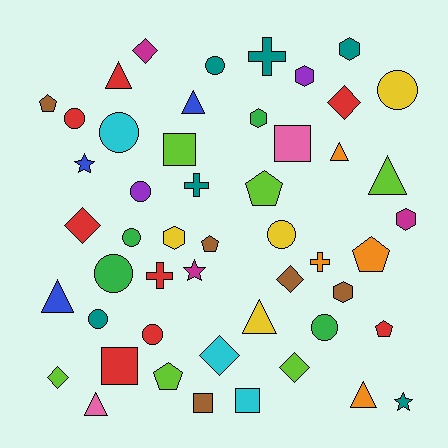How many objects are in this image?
There are 50 objects.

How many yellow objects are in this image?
There are 4 yellow objects.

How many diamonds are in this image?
There are 7 diamonds.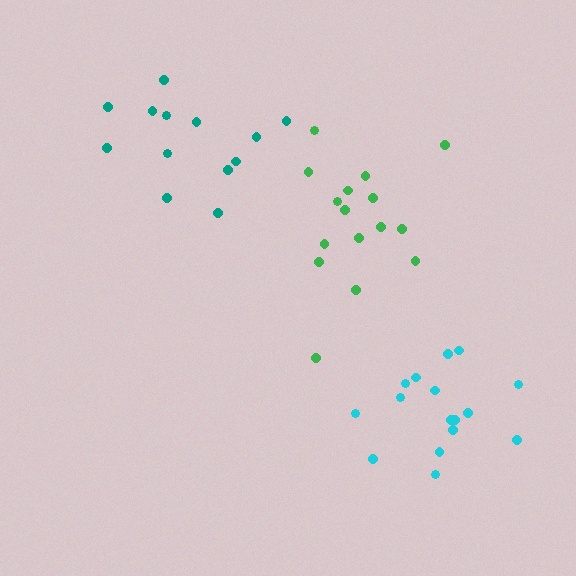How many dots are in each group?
Group 1: 13 dots, Group 2: 16 dots, Group 3: 16 dots (45 total).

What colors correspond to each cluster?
The clusters are colored: teal, green, cyan.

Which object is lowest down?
The cyan cluster is bottommost.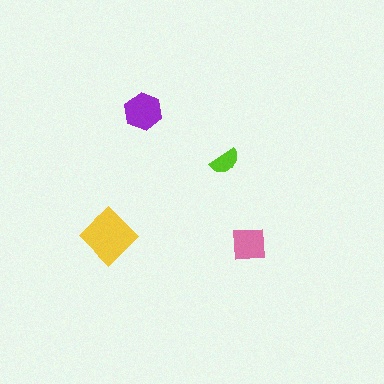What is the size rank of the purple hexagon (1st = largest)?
2nd.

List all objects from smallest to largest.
The lime semicircle, the pink square, the purple hexagon, the yellow diamond.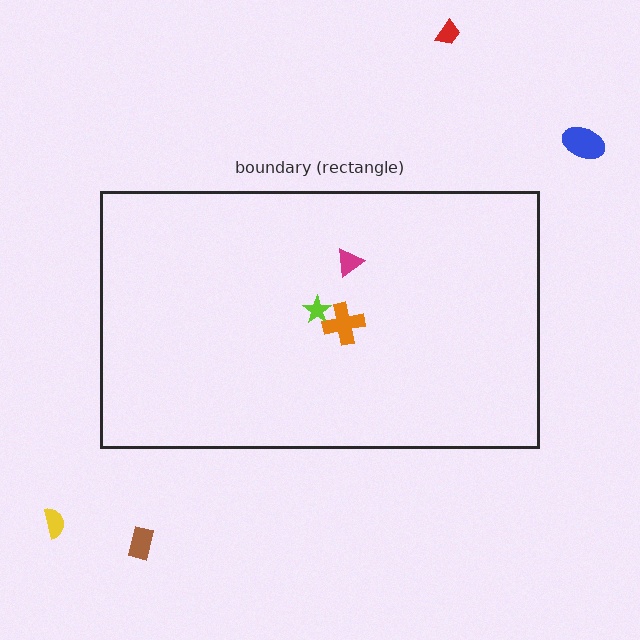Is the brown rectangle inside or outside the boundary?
Outside.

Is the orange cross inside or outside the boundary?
Inside.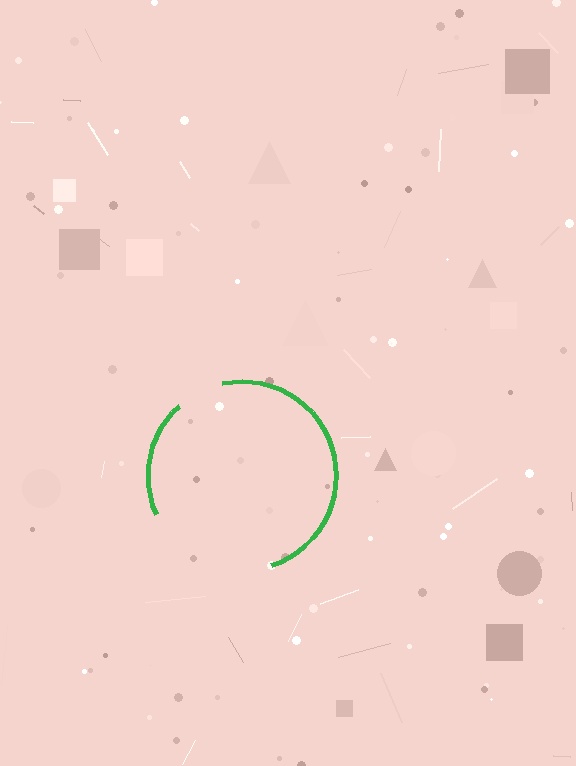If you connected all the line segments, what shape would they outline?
They would outline a circle.